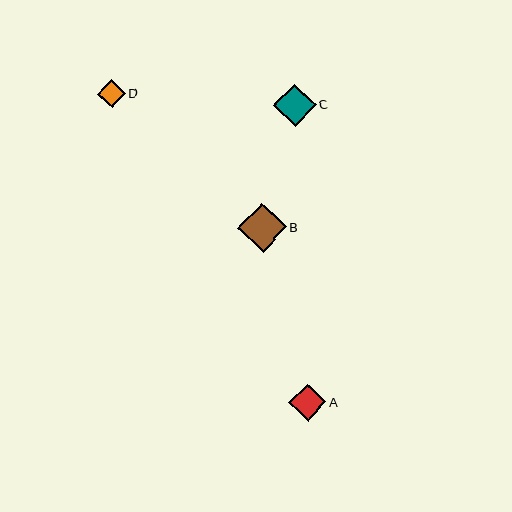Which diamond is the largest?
Diamond B is the largest with a size of approximately 48 pixels.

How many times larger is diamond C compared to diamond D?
Diamond C is approximately 1.6 times the size of diamond D.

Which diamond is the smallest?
Diamond D is the smallest with a size of approximately 27 pixels.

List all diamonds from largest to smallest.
From largest to smallest: B, C, A, D.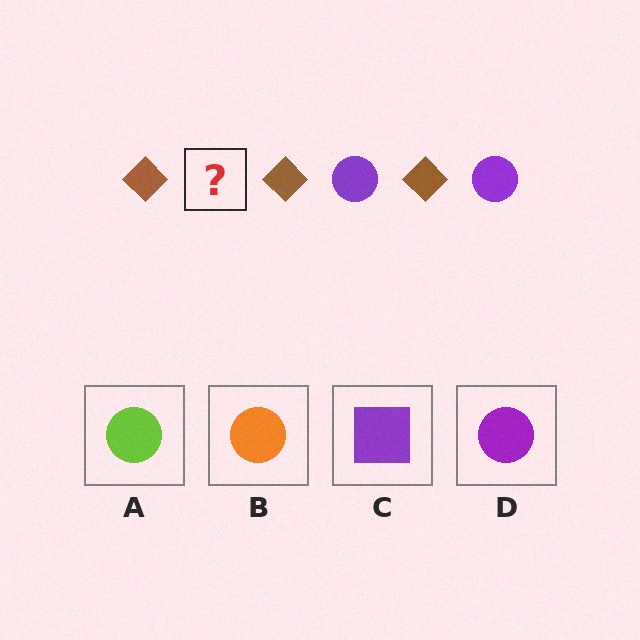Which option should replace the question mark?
Option D.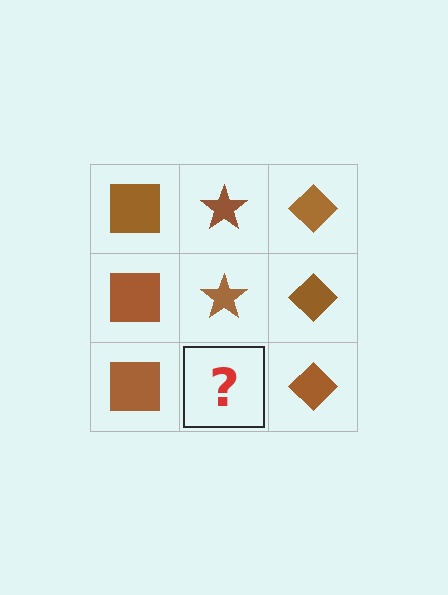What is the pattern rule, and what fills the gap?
The rule is that each column has a consistent shape. The gap should be filled with a brown star.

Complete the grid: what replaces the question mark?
The question mark should be replaced with a brown star.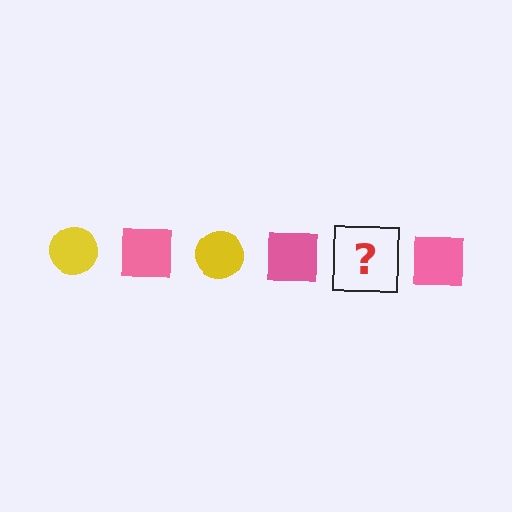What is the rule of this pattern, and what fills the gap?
The rule is that the pattern alternates between yellow circle and pink square. The gap should be filled with a yellow circle.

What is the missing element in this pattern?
The missing element is a yellow circle.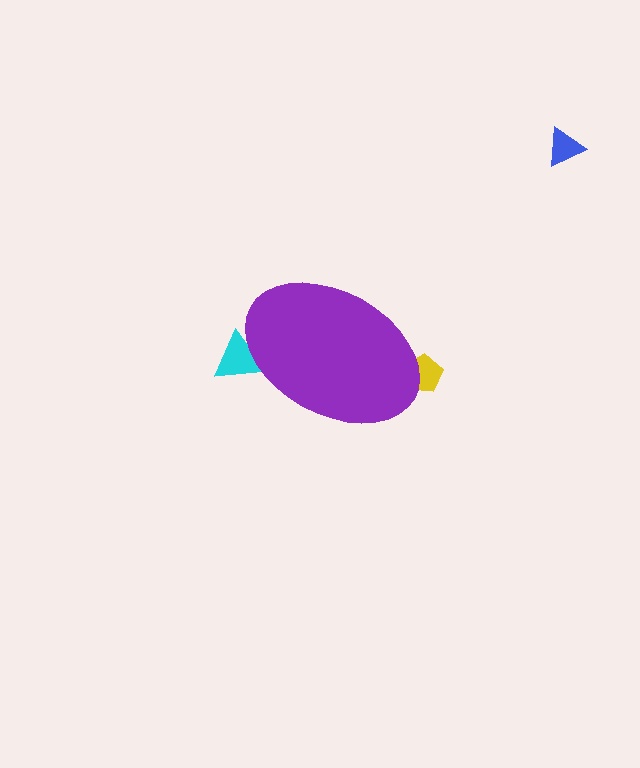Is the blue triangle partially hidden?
No, the blue triangle is fully visible.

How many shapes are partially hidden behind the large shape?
2 shapes are partially hidden.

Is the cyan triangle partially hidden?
Yes, the cyan triangle is partially hidden behind the purple ellipse.